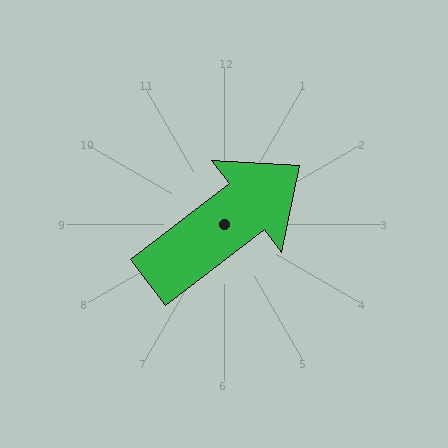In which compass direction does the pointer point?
Northeast.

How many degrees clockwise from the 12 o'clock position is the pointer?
Approximately 52 degrees.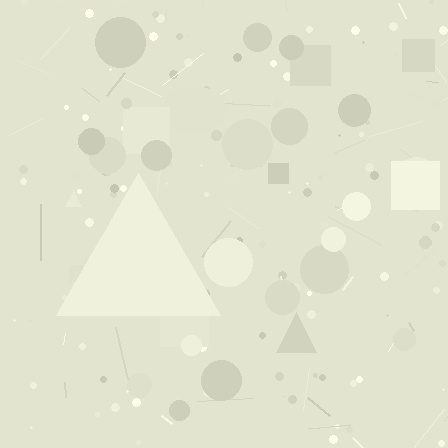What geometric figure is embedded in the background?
A triangle is embedded in the background.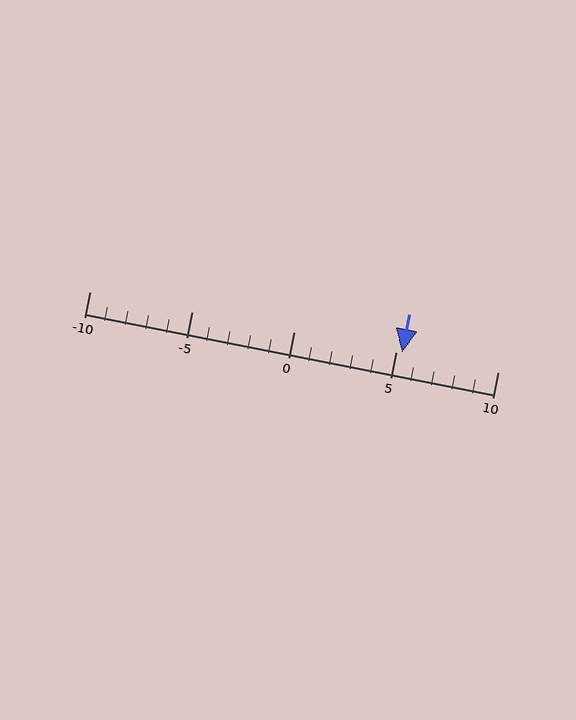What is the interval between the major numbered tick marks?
The major tick marks are spaced 5 units apart.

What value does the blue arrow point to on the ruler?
The blue arrow points to approximately 5.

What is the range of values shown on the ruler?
The ruler shows values from -10 to 10.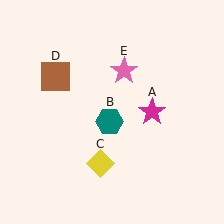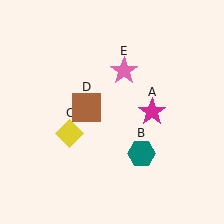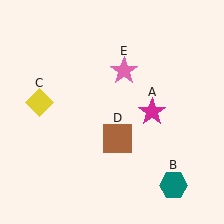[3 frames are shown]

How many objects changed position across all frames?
3 objects changed position: teal hexagon (object B), yellow diamond (object C), brown square (object D).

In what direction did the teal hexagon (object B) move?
The teal hexagon (object B) moved down and to the right.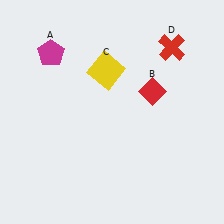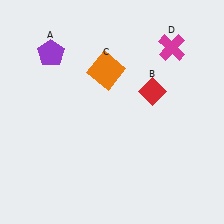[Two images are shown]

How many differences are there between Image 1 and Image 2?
There are 3 differences between the two images.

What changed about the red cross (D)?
In Image 1, D is red. In Image 2, it changed to magenta.